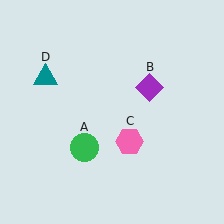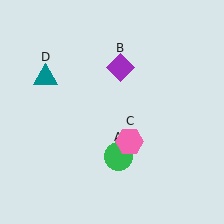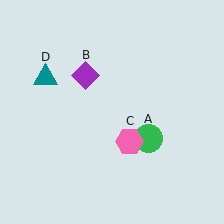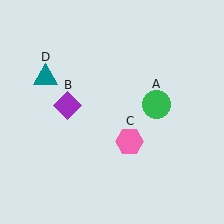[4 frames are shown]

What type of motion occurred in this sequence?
The green circle (object A), purple diamond (object B) rotated counterclockwise around the center of the scene.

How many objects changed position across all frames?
2 objects changed position: green circle (object A), purple diamond (object B).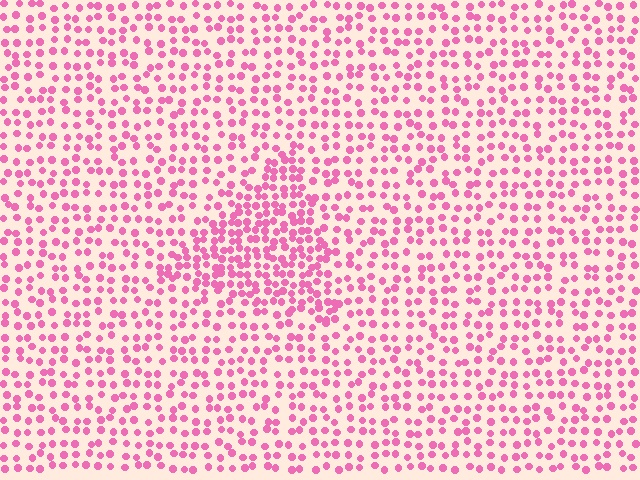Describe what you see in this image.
The image contains small pink elements arranged at two different densities. A triangle-shaped region is visible where the elements are more densely packed than the surrounding area.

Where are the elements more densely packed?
The elements are more densely packed inside the triangle boundary.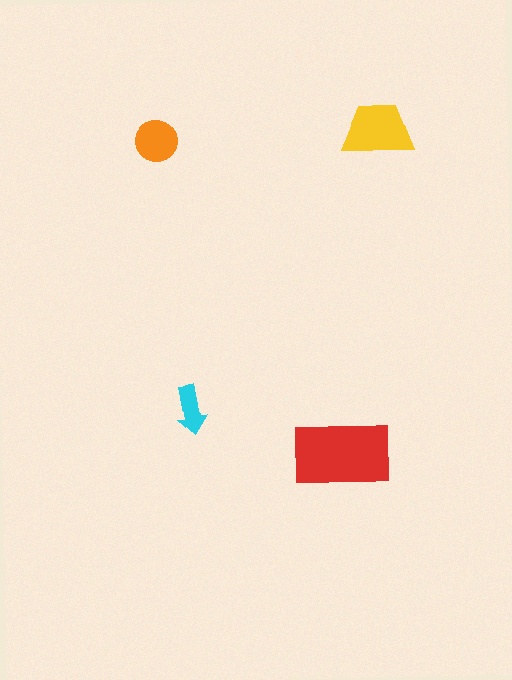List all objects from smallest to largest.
The cyan arrow, the orange circle, the yellow trapezoid, the red rectangle.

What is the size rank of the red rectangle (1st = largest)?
1st.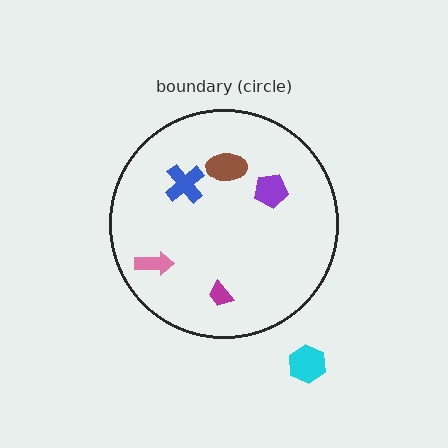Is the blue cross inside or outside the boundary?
Inside.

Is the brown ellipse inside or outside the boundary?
Inside.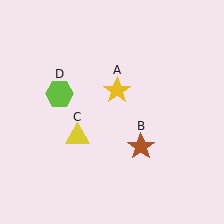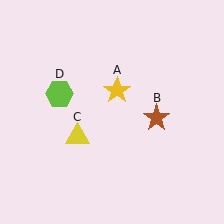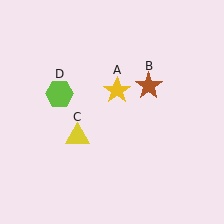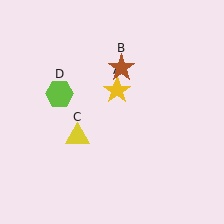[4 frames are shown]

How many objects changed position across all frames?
1 object changed position: brown star (object B).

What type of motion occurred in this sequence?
The brown star (object B) rotated counterclockwise around the center of the scene.